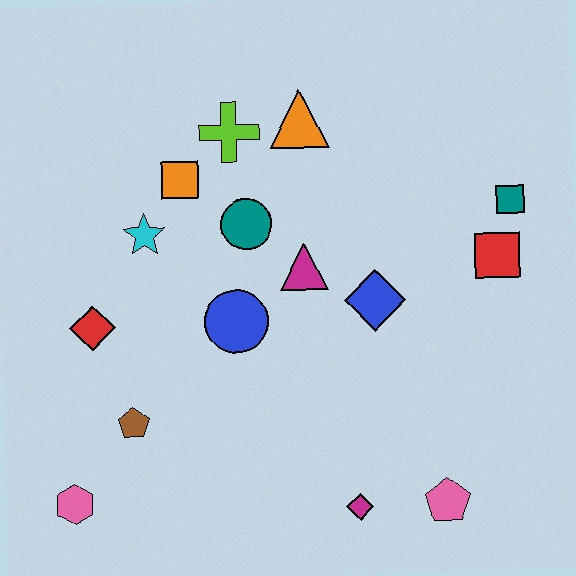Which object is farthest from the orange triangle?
The pink hexagon is farthest from the orange triangle.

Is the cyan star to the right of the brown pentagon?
Yes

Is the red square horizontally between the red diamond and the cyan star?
No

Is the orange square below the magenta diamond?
No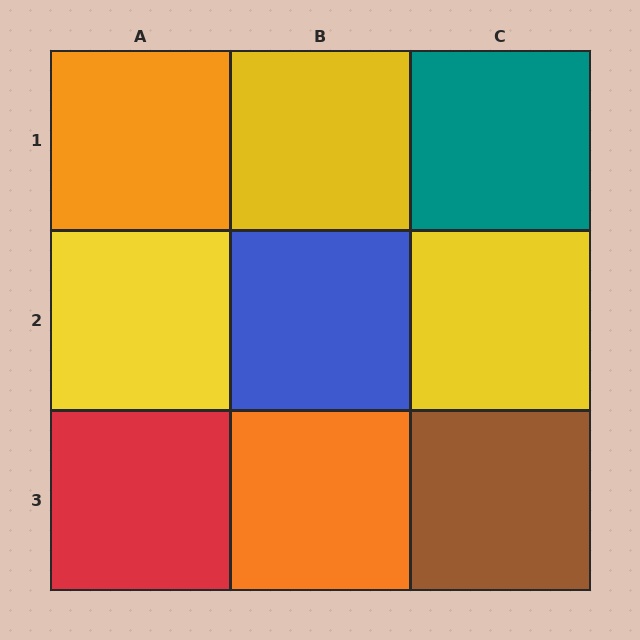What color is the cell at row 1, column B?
Yellow.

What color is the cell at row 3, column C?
Brown.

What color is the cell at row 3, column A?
Red.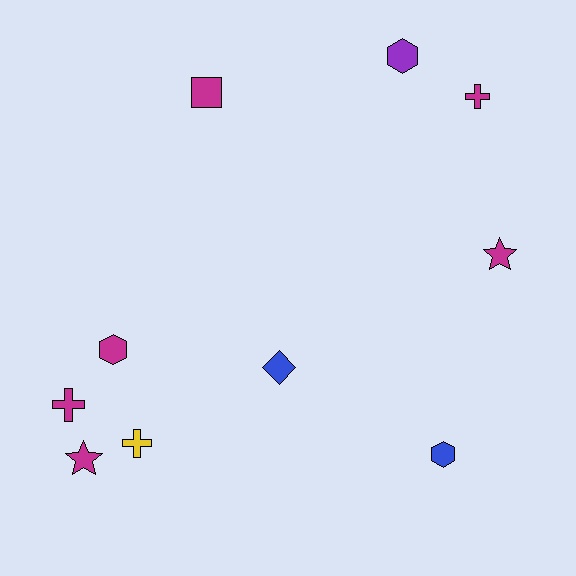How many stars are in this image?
There are 2 stars.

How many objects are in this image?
There are 10 objects.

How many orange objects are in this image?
There are no orange objects.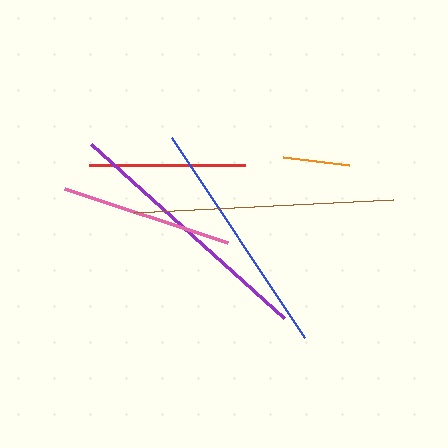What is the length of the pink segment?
The pink segment is approximately 172 pixels long.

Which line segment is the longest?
The purple line is the longest at approximately 260 pixels.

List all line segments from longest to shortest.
From longest to shortest: purple, brown, blue, pink, red, orange.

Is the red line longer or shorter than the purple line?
The purple line is longer than the red line.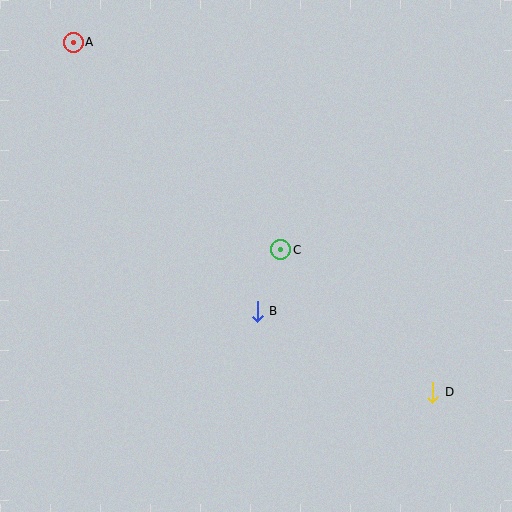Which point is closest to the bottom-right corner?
Point D is closest to the bottom-right corner.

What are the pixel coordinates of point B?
Point B is at (257, 311).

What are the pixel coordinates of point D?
Point D is at (433, 392).